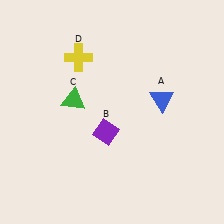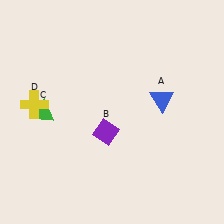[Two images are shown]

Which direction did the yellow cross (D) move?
The yellow cross (D) moved down.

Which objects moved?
The objects that moved are: the green triangle (C), the yellow cross (D).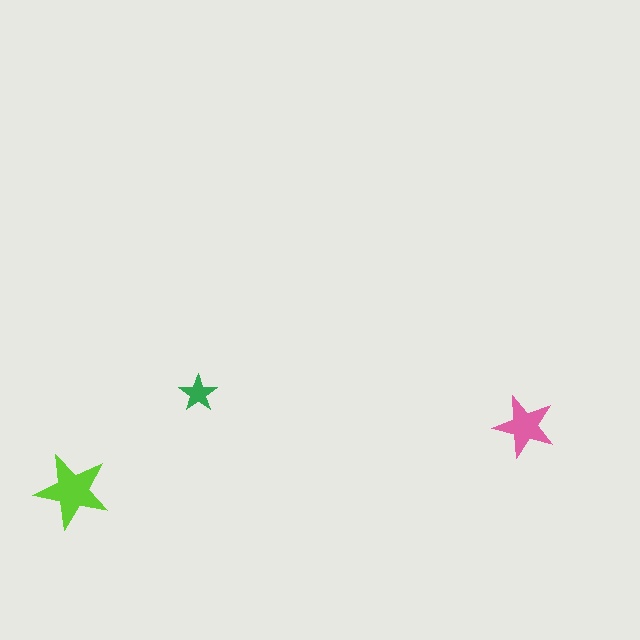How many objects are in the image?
There are 3 objects in the image.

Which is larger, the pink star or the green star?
The pink one.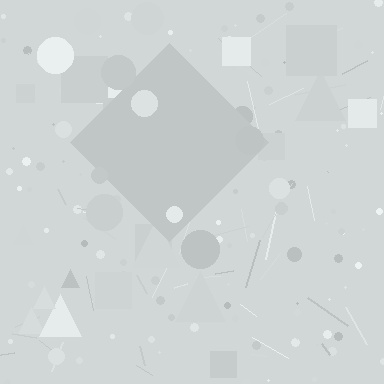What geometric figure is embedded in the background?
A diamond is embedded in the background.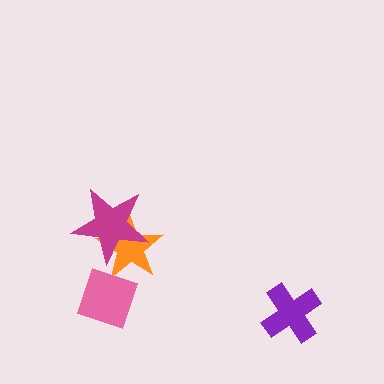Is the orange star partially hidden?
Yes, it is partially covered by another shape.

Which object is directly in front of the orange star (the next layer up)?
The pink diamond is directly in front of the orange star.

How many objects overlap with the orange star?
2 objects overlap with the orange star.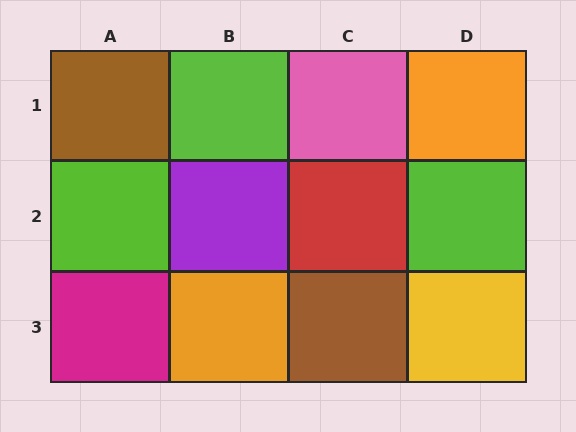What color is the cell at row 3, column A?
Magenta.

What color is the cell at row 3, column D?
Yellow.